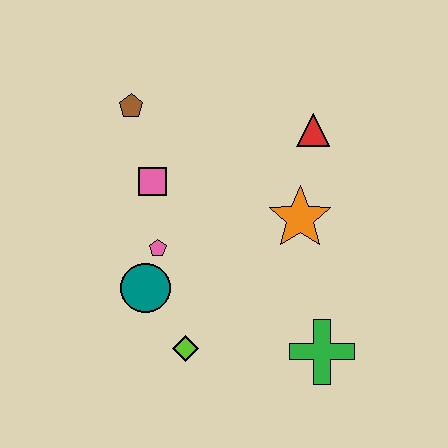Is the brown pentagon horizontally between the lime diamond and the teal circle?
No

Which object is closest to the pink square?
The pink pentagon is closest to the pink square.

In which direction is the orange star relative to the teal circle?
The orange star is to the right of the teal circle.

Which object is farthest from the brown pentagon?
The green cross is farthest from the brown pentagon.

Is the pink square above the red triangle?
No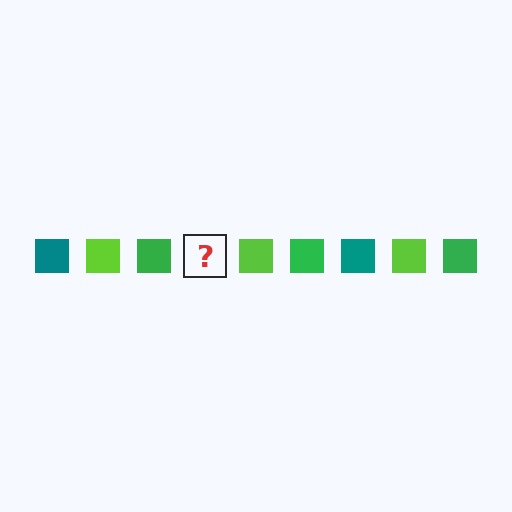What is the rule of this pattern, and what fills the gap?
The rule is that the pattern cycles through teal, lime, green squares. The gap should be filled with a teal square.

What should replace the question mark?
The question mark should be replaced with a teal square.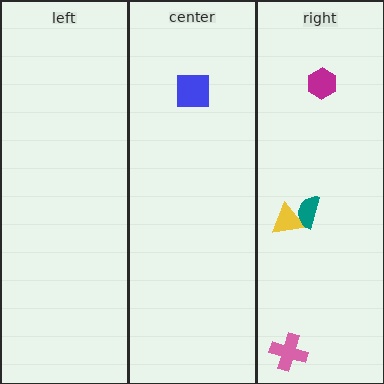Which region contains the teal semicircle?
The right region.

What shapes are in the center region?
The blue square.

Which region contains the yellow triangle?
The right region.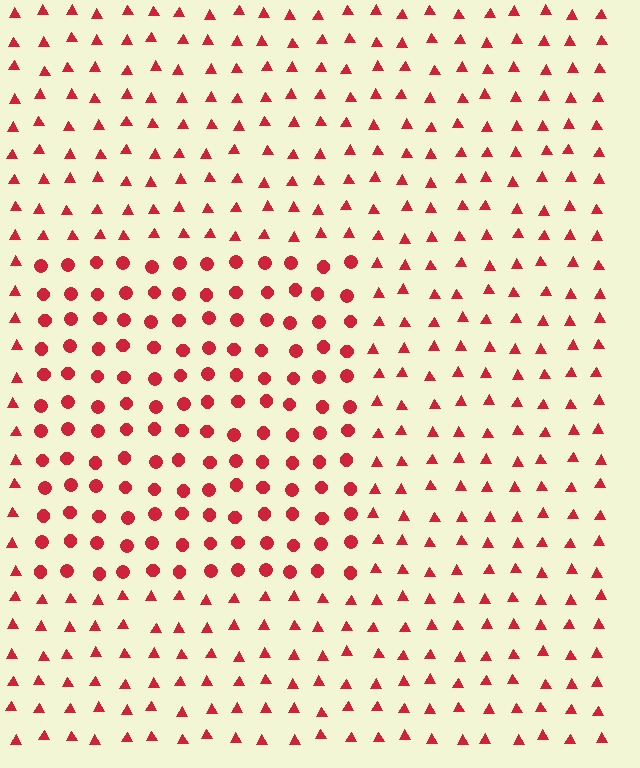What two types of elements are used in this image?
The image uses circles inside the rectangle region and triangles outside it.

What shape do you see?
I see a rectangle.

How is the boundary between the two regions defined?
The boundary is defined by a change in element shape: circles inside vs. triangles outside. All elements share the same color and spacing.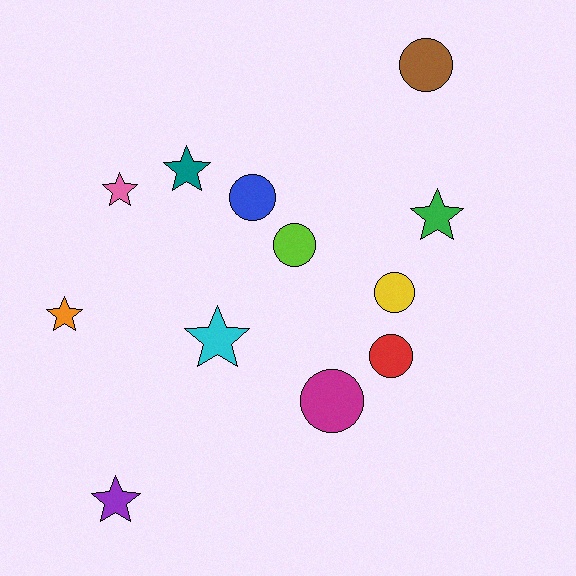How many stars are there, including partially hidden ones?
There are 6 stars.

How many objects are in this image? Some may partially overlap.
There are 12 objects.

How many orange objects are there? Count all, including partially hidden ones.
There is 1 orange object.